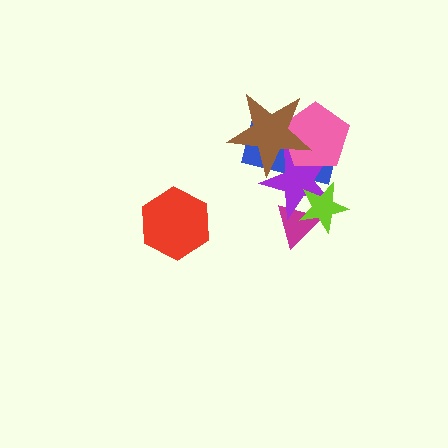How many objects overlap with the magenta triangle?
2 objects overlap with the magenta triangle.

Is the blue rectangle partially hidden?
Yes, it is partially covered by another shape.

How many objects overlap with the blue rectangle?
3 objects overlap with the blue rectangle.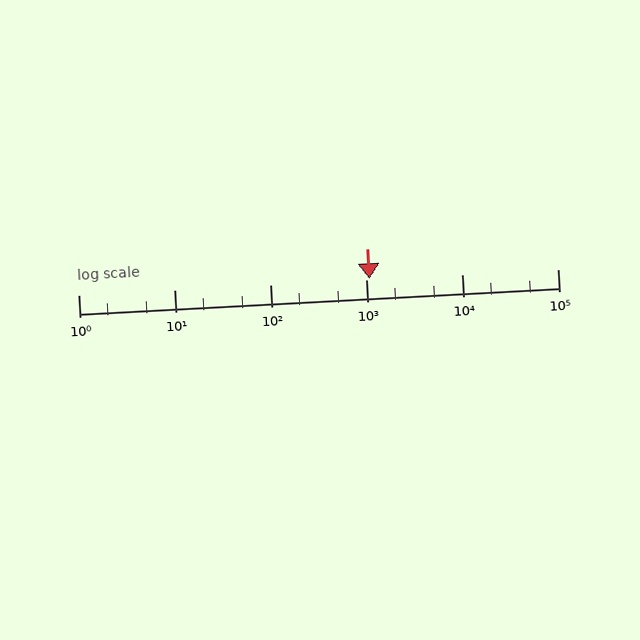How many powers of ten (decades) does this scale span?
The scale spans 5 decades, from 1 to 100000.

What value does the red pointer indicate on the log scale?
The pointer indicates approximately 1100.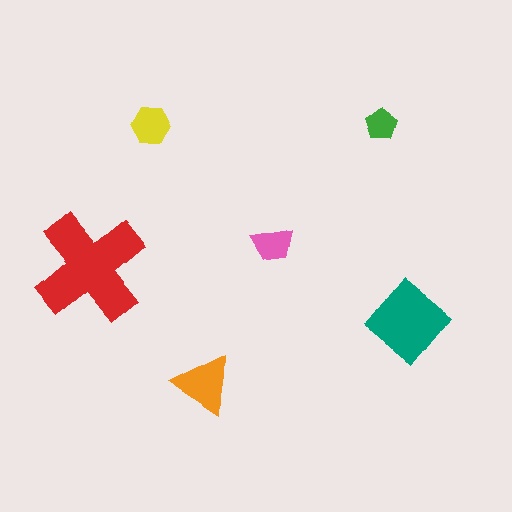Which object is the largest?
The red cross.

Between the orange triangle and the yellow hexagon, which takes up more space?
The orange triangle.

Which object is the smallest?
The green pentagon.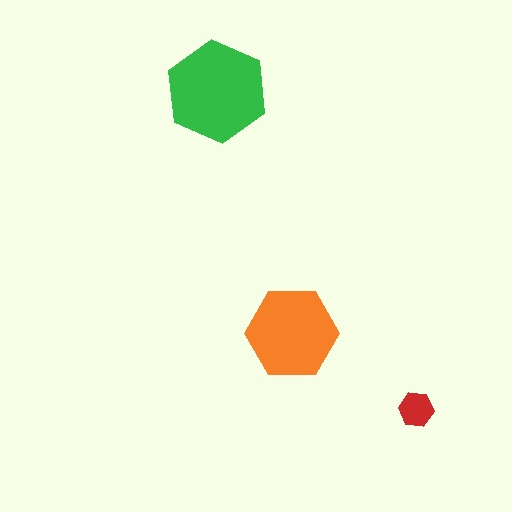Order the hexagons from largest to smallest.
the green one, the orange one, the red one.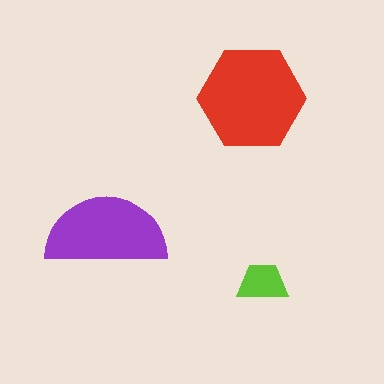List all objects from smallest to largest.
The lime trapezoid, the purple semicircle, the red hexagon.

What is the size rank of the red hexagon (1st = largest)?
1st.